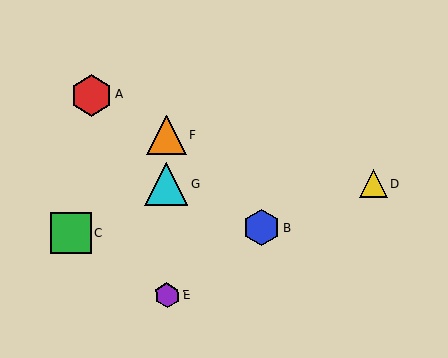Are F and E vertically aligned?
Yes, both are at x≈166.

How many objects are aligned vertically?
3 objects (E, F, G) are aligned vertically.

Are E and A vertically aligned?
No, E is at x≈167 and A is at x≈91.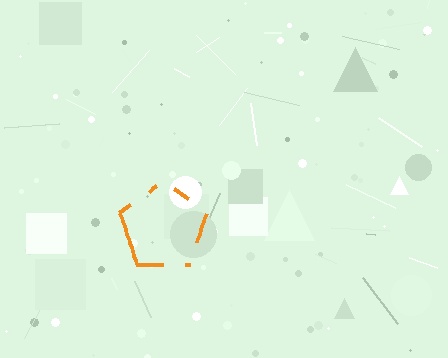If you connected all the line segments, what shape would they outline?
They would outline a pentagon.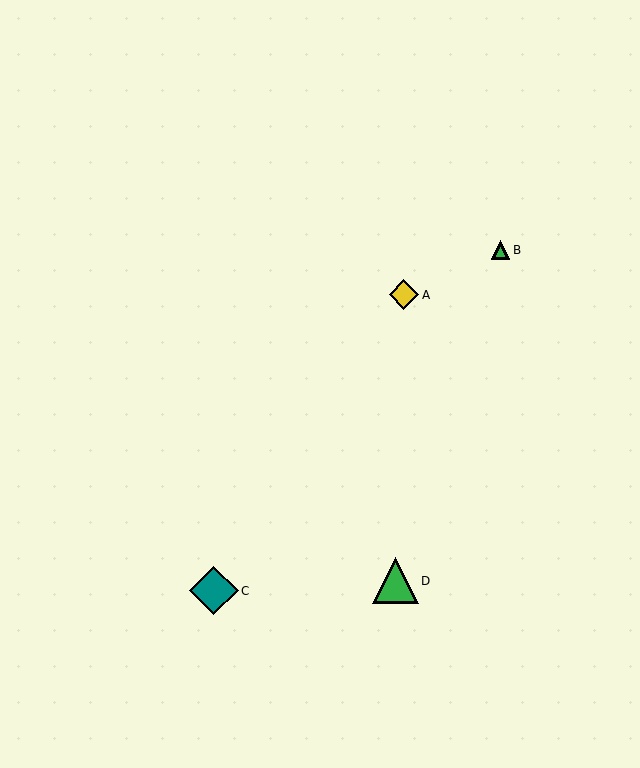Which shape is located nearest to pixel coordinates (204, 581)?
The teal diamond (labeled C) at (214, 591) is nearest to that location.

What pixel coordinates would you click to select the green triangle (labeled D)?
Click at (395, 581) to select the green triangle D.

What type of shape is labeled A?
Shape A is a yellow diamond.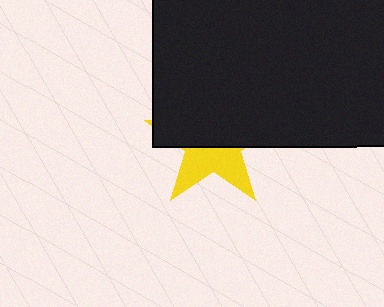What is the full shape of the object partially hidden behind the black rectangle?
The partially hidden object is a yellow star.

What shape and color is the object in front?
The object in front is a black rectangle.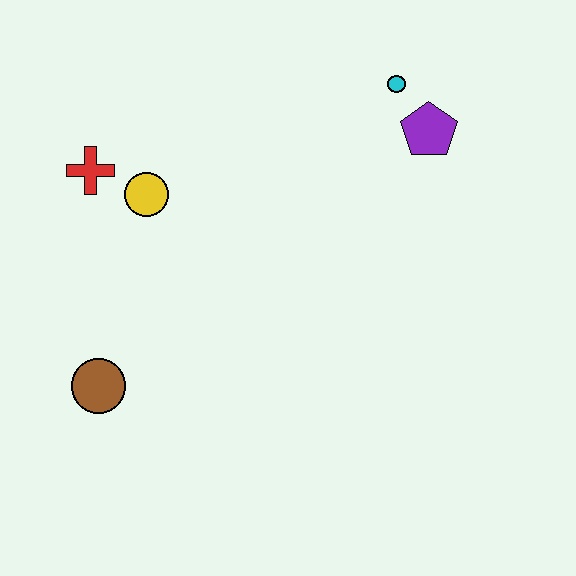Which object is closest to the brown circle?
The yellow circle is closest to the brown circle.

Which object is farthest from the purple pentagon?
The brown circle is farthest from the purple pentagon.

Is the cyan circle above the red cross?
Yes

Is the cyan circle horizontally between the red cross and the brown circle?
No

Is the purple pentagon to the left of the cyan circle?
No